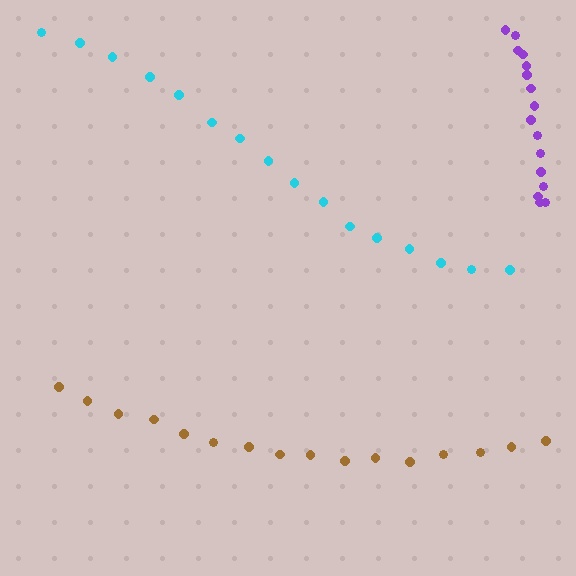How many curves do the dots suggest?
There are 3 distinct paths.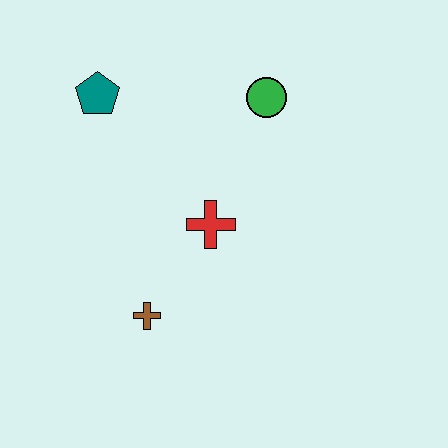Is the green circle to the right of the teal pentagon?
Yes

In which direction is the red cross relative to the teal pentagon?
The red cross is below the teal pentagon.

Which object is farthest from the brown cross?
The green circle is farthest from the brown cross.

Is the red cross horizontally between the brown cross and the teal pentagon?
No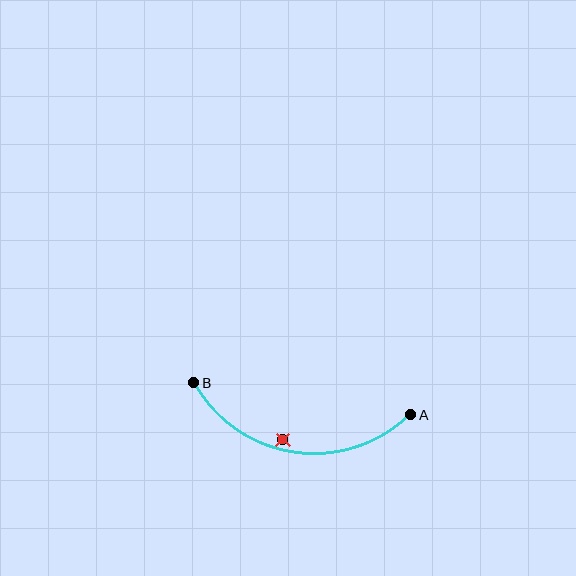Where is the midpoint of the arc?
The arc midpoint is the point on the curve farthest from the straight line joining A and B. It sits below that line.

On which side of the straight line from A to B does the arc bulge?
The arc bulges below the straight line connecting A and B.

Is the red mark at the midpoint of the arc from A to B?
No — the red mark does not lie on the arc at all. It sits slightly inside the curve.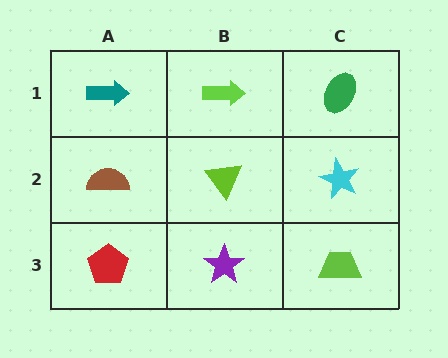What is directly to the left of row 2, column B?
A brown semicircle.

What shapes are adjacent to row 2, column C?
A green ellipse (row 1, column C), a lime trapezoid (row 3, column C), a lime triangle (row 2, column B).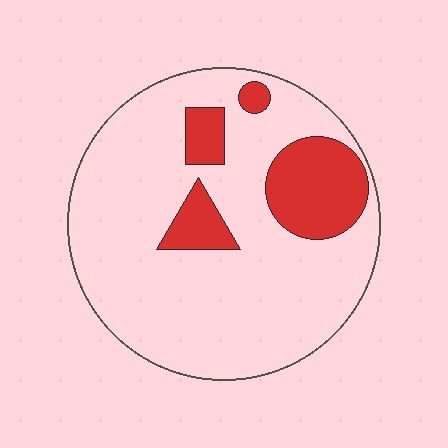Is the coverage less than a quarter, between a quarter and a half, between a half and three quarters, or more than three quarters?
Less than a quarter.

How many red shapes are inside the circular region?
4.